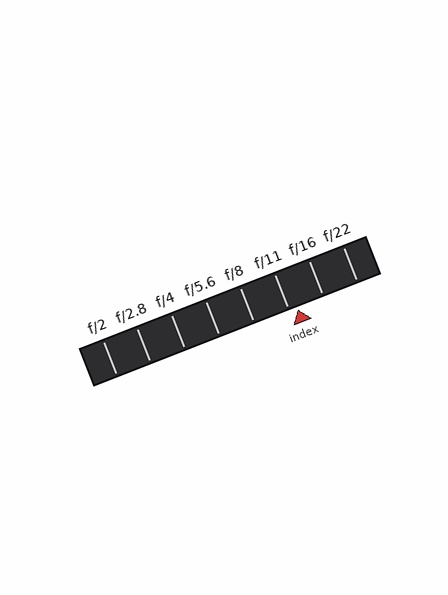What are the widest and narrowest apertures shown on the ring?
The widest aperture shown is f/2 and the narrowest is f/22.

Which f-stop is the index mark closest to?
The index mark is closest to f/11.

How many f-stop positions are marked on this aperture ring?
There are 8 f-stop positions marked.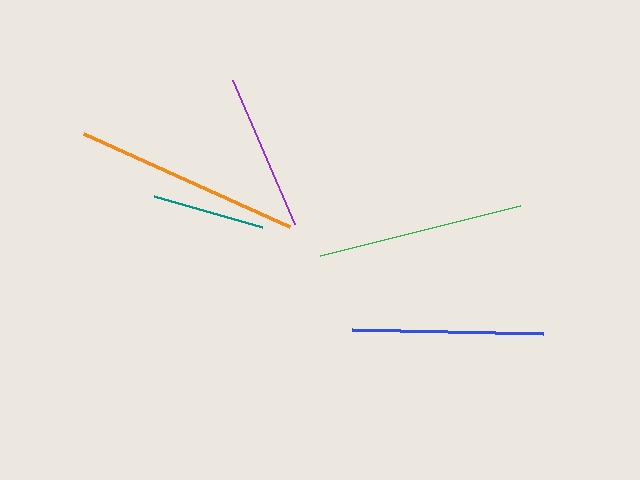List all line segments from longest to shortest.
From longest to shortest: orange, green, blue, purple, teal.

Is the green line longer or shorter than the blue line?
The green line is longer than the blue line.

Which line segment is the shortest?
The teal line is the shortest at approximately 111 pixels.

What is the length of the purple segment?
The purple segment is approximately 157 pixels long.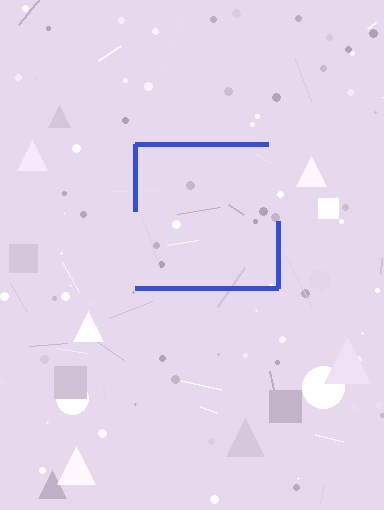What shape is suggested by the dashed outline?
The dashed outline suggests a square.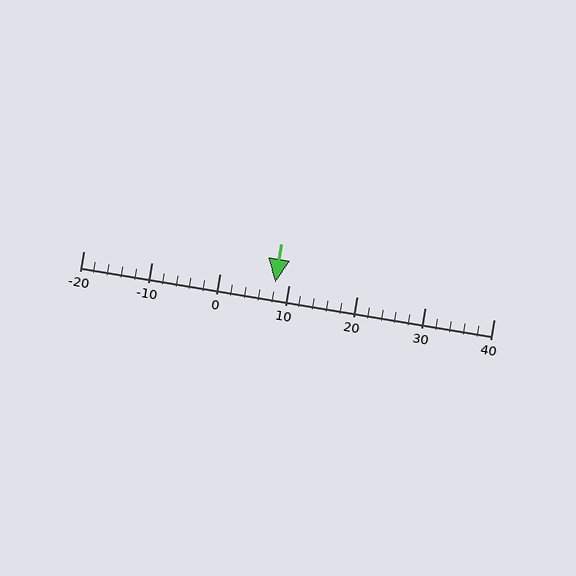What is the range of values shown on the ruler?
The ruler shows values from -20 to 40.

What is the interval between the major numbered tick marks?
The major tick marks are spaced 10 units apart.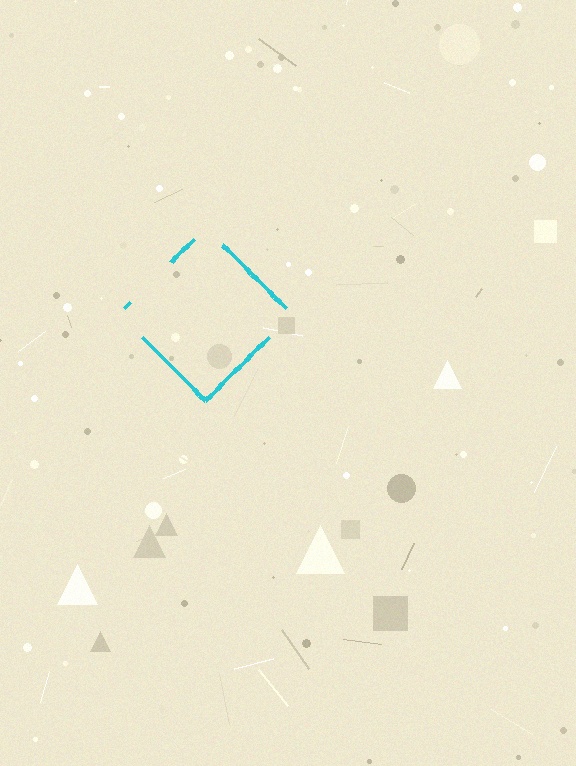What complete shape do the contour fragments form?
The contour fragments form a diamond.